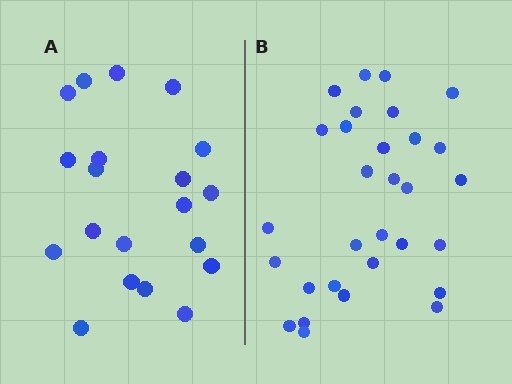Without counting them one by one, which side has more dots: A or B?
Region B (the right region) has more dots.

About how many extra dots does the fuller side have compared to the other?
Region B has roughly 10 or so more dots than region A.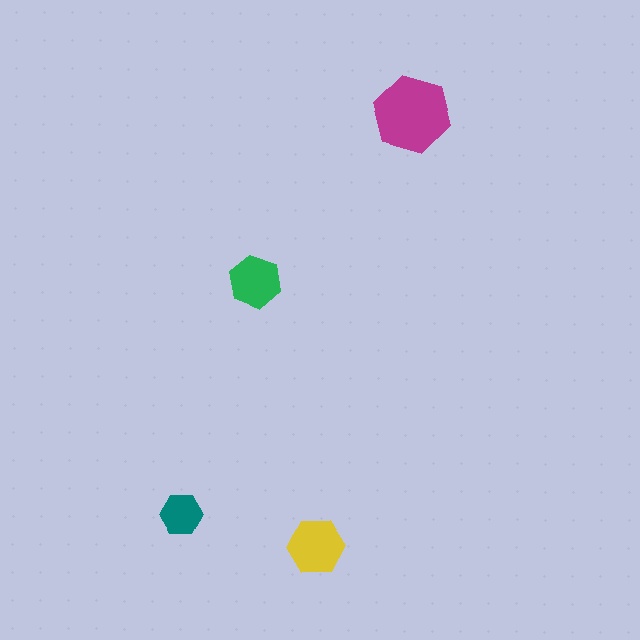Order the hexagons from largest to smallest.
the magenta one, the yellow one, the green one, the teal one.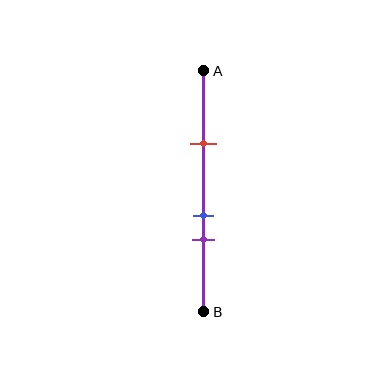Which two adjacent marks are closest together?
The blue and purple marks are the closest adjacent pair.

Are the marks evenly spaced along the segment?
No, the marks are not evenly spaced.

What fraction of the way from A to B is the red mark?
The red mark is approximately 30% (0.3) of the way from A to B.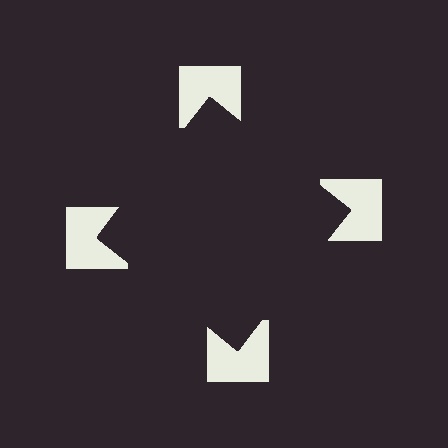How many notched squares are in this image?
There are 4 — one at each vertex of the illusory square.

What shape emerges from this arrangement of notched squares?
An illusory square — its edges are inferred from the aligned wedge cuts in the notched squares, not physically drawn.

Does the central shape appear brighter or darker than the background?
It typically appears slightly darker than the background, even though no actual brightness change is drawn.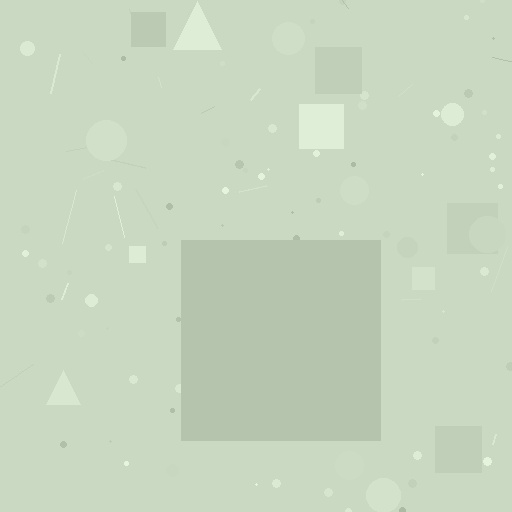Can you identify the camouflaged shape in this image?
The camouflaged shape is a square.